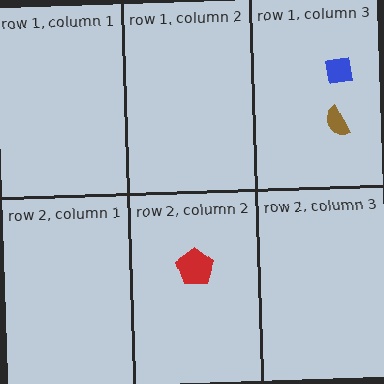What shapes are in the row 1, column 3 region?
The brown semicircle, the blue square.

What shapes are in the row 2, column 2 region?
The red pentagon.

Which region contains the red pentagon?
The row 2, column 2 region.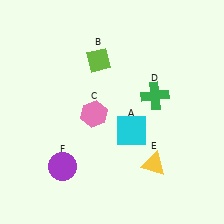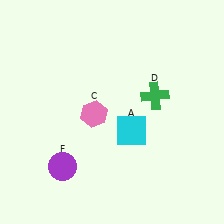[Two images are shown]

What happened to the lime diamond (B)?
The lime diamond (B) was removed in Image 2. It was in the top-left area of Image 1.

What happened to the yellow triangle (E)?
The yellow triangle (E) was removed in Image 2. It was in the bottom-right area of Image 1.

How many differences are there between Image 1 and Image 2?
There are 2 differences between the two images.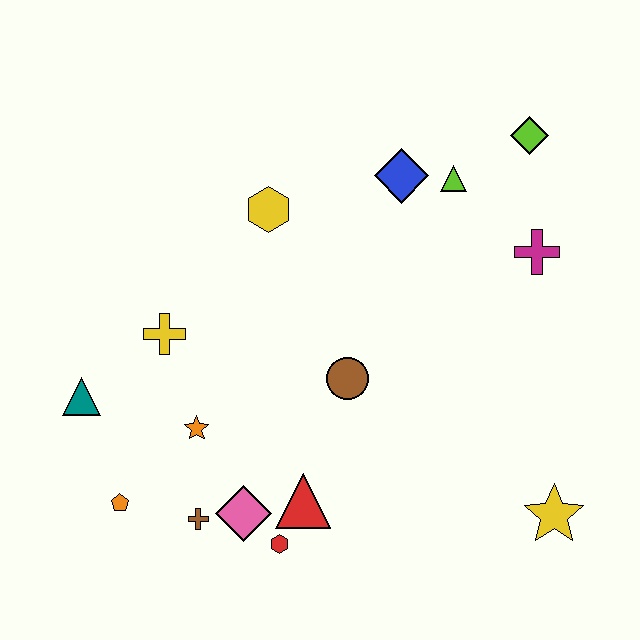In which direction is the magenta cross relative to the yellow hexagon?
The magenta cross is to the right of the yellow hexagon.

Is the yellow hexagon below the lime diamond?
Yes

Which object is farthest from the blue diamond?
The orange pentagon is farthest from the blue diamond.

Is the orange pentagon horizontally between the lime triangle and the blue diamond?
No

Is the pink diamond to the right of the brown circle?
No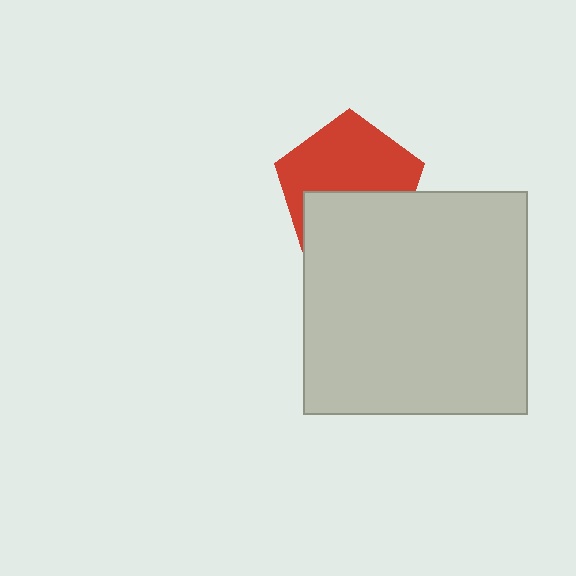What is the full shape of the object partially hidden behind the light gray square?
The partially hidden object is a red pentagon.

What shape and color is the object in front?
The object in front is a light gray square.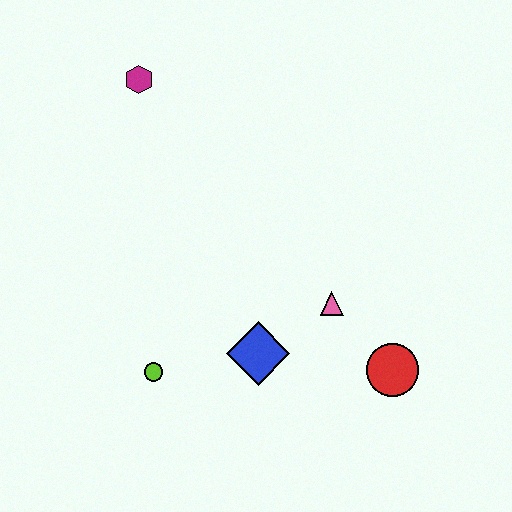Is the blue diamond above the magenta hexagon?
No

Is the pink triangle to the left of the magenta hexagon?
No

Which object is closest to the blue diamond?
The pink triangle is closest to the blue diamond.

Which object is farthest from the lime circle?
The magenta hexagon is farthest from the lime circle.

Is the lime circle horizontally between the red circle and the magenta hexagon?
Yes